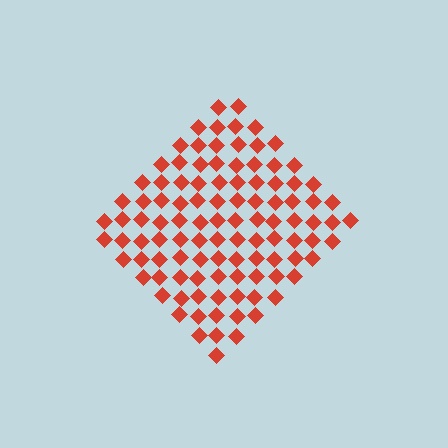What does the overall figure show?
The overall figure shows a diamond.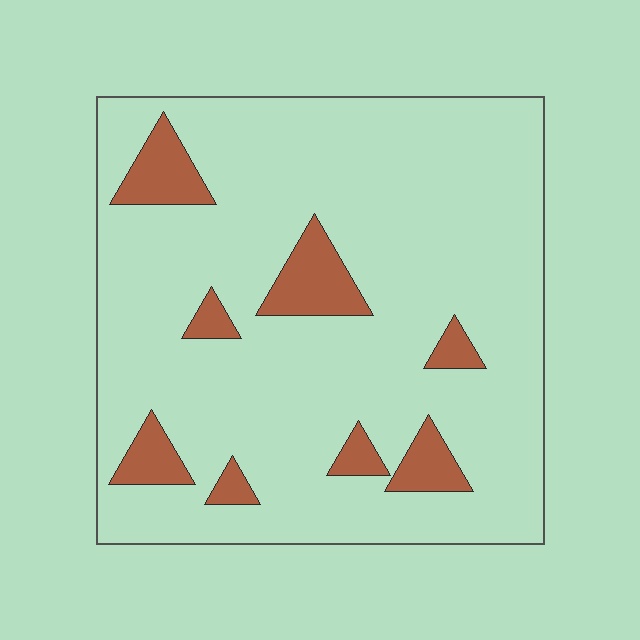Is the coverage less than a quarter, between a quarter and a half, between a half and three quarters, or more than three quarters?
Less than a quarter.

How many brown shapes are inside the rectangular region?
8.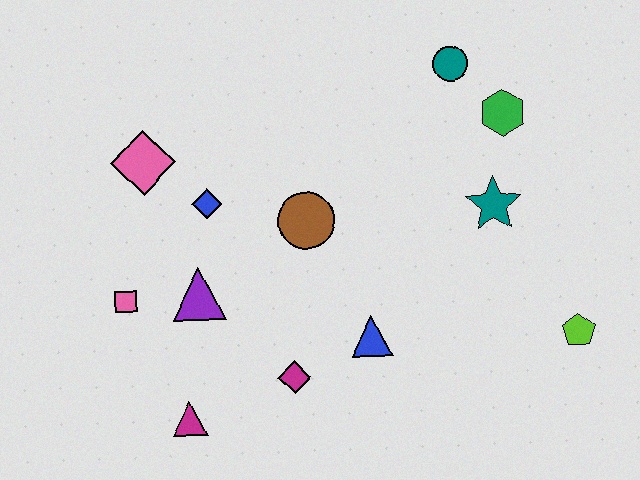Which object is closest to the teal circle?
The green hexagon is closest to the teal circle.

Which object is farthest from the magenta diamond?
The teal circle is farthest from the magenta diamond.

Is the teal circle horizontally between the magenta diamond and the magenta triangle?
No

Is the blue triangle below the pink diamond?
Yes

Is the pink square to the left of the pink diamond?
Yes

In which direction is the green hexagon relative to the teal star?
The green hexagon is above the teal star.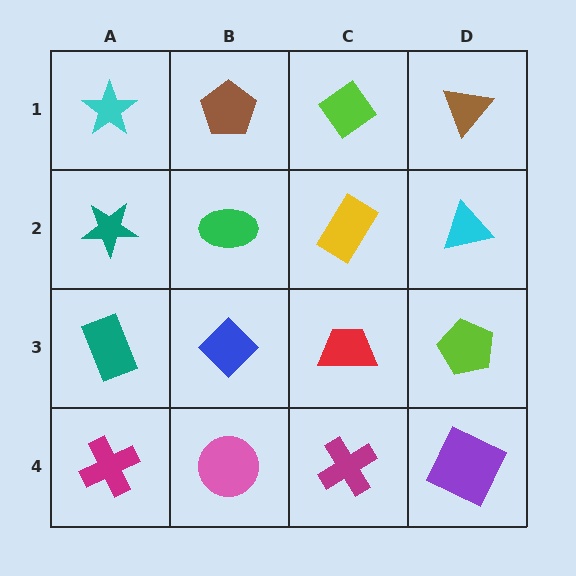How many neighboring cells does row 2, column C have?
4.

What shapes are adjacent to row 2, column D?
A brown triangle (row 1, column D), a lime pentagon (row 3, column D), a yellow rectangle (row 2, column C).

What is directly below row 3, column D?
A purple square.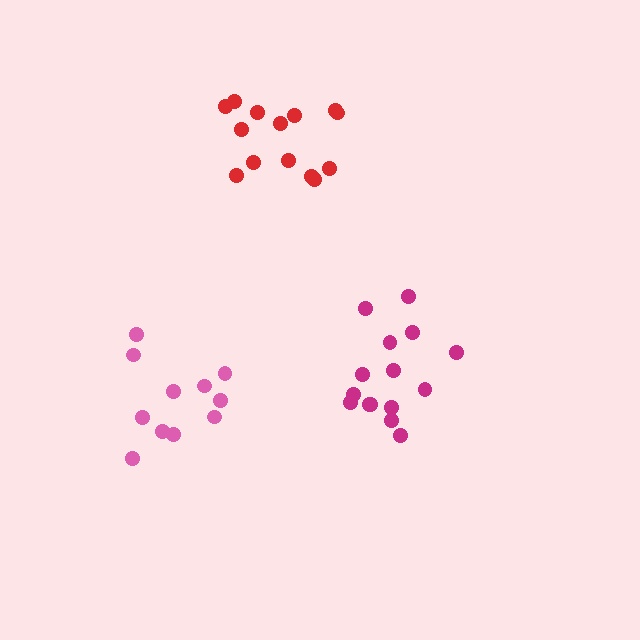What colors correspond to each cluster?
The clusters are colored: pink, magenta, red.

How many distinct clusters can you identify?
There are 3 distinct clusters.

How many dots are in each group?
Group 1: 11 dots, Group 2: 15 dots, Group 3: 14 dots (40 total).